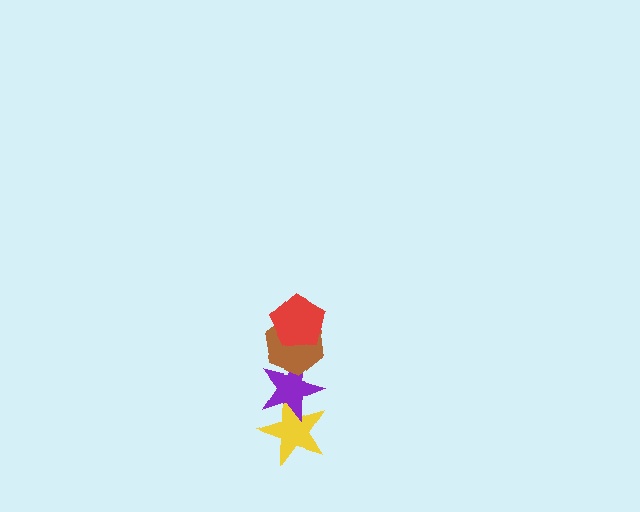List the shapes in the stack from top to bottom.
From top to bottom: the red pentagon, the brown hexagon, the purple star, the yellow star.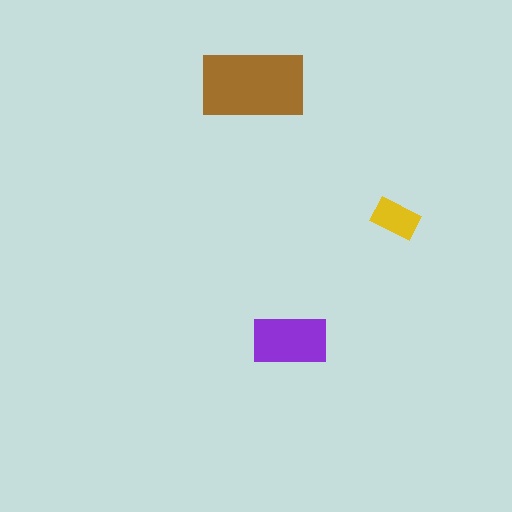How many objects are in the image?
There are 3 objects in the image.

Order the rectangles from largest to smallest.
the brown one, the purple one, the yellow one.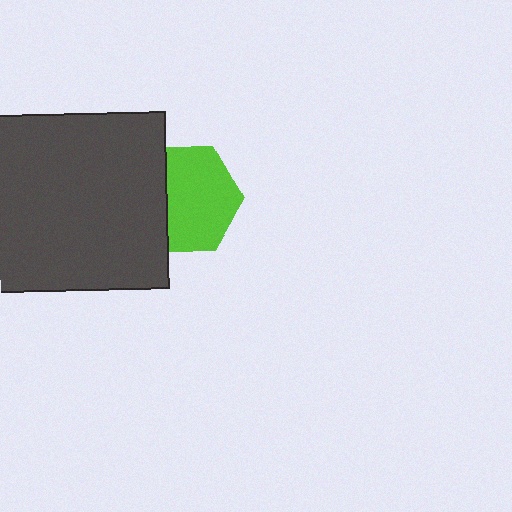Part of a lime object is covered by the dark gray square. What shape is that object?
It is a hexagon.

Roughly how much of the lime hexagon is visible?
Most of it is visible (roughly 68%).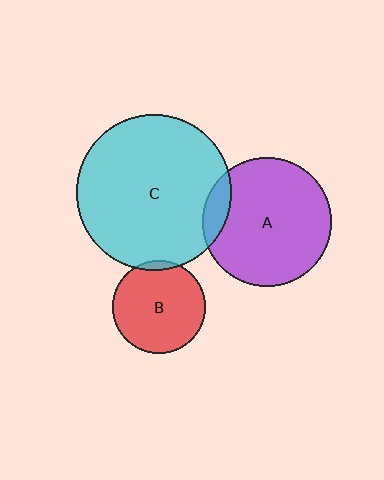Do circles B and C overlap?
Yes.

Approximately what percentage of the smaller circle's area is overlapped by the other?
Approximately 5%.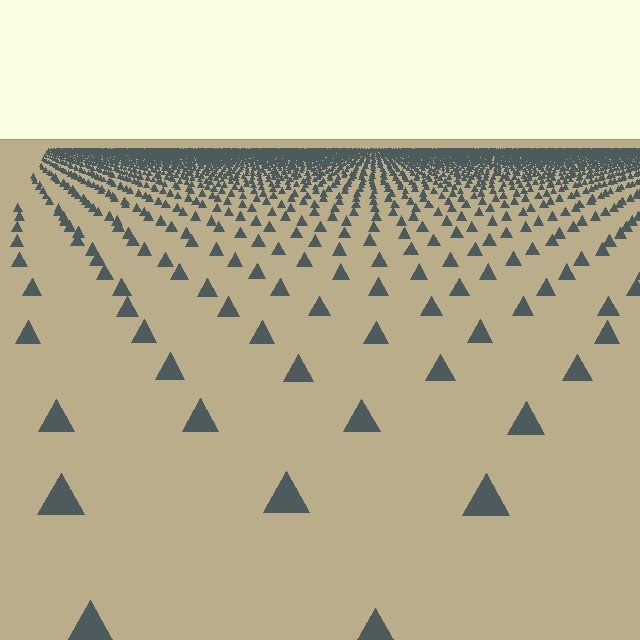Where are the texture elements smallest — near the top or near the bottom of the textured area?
Near the top.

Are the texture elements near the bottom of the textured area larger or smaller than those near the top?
Larger. Near the bottom, elements are closer to the viewer and appear at a bigger on-screen size.